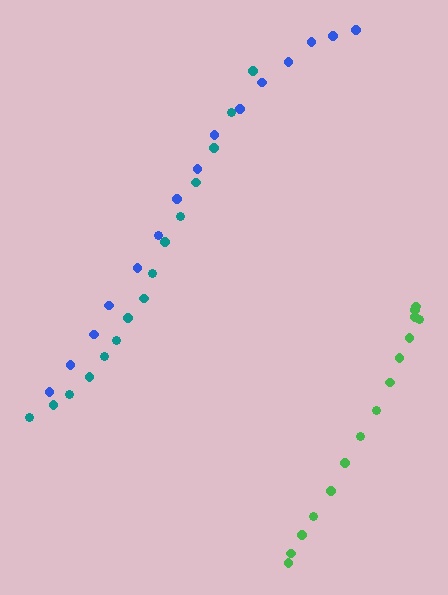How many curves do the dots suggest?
There are 3 distinct paths.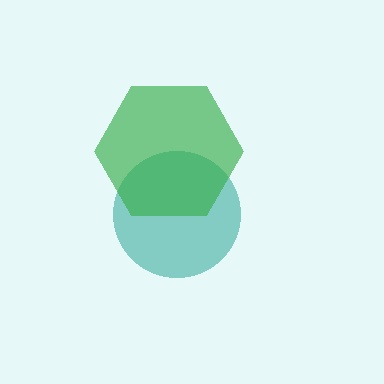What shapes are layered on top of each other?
The layered shapes are: a teal circle, a green hexagon.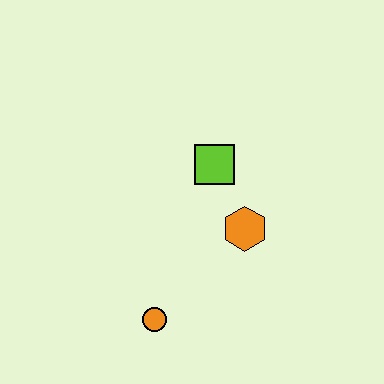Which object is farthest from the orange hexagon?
The orange circle is farthest from the orange hexagon.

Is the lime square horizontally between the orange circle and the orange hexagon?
Yes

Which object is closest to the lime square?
The orange hexagon is closest to the lime square.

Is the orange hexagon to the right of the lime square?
Yes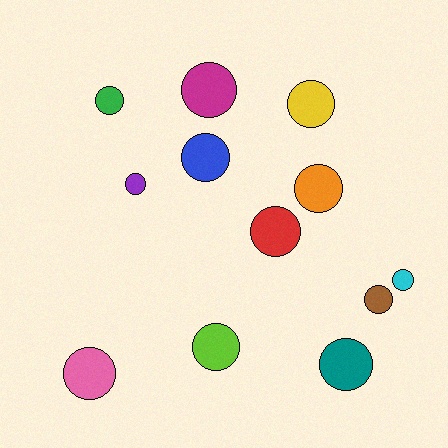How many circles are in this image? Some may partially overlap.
There are 12 circles.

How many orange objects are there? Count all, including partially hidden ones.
There is 1 orange object.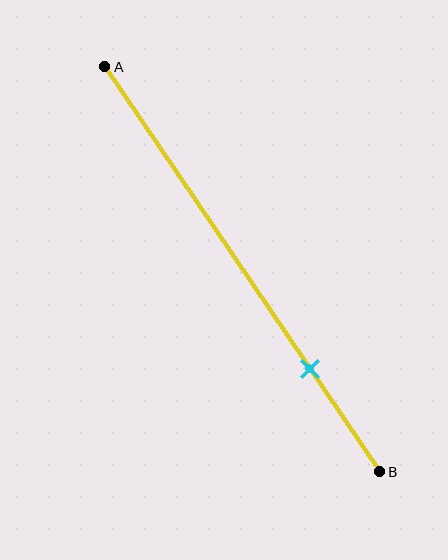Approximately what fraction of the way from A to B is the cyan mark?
The cyan mark is approximately 75% of the way from A to B.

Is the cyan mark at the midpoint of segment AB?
No, the mark is at about 75% from A, not at the 50% midpoint.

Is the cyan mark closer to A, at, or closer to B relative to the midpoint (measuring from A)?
The cyan mark is closer to point B than the midpoint of segment AB.